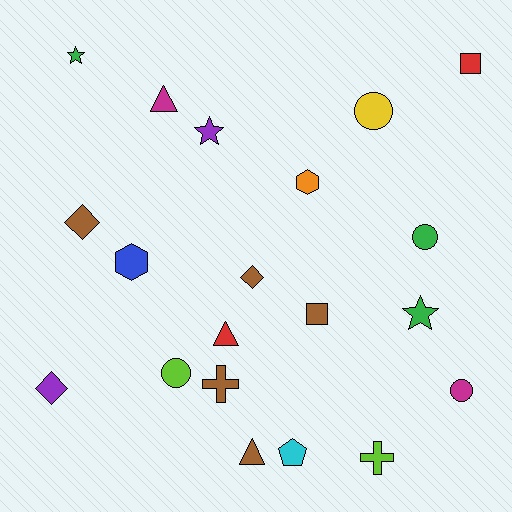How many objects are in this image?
There are 20 objects.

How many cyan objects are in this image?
There is 1 cyan object.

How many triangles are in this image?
There are 3 triangles.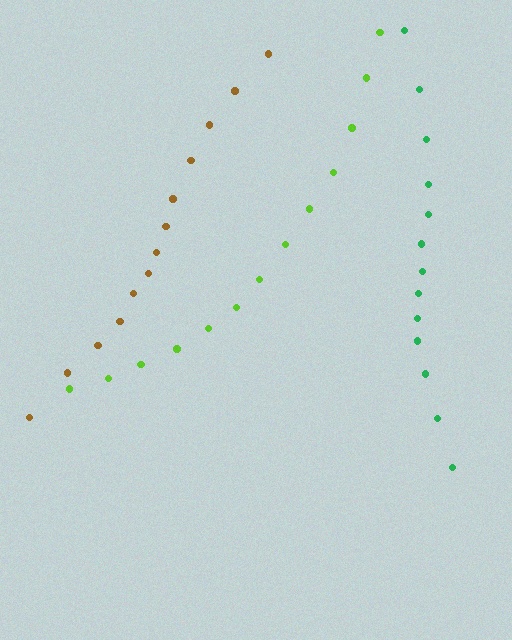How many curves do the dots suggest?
There are 3 distinct paths.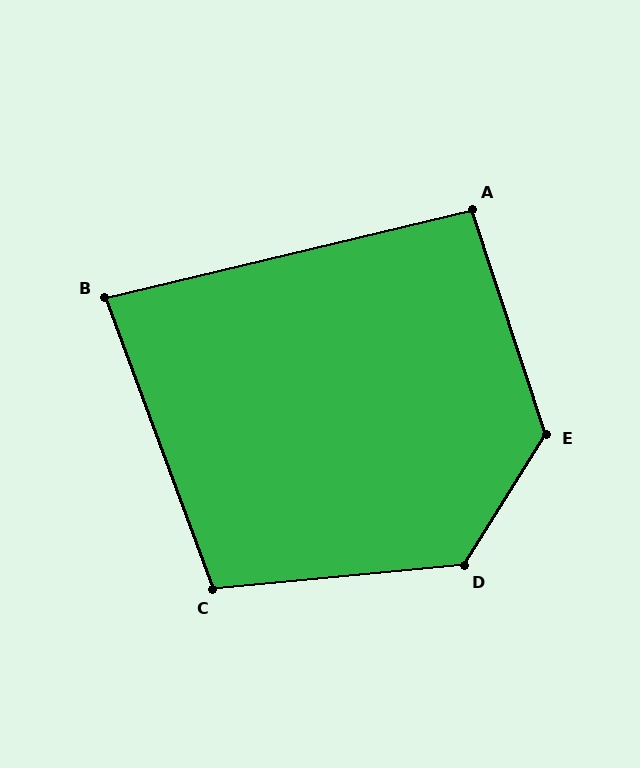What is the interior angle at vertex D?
Approximately 127 degrees (obtuse).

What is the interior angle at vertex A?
Approximately 95 degrees (approximately right).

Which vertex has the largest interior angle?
E, at approximately 130 degrees.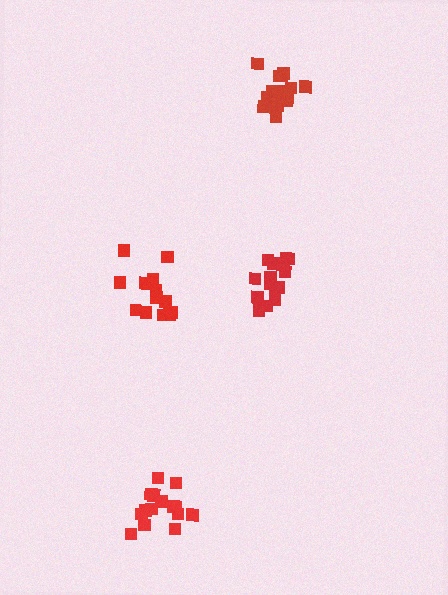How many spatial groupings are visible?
There are 4 spatial groupings.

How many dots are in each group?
Group 1: 15 dots, Group 2: 15 dots, Group 3: 18 dots, Group 4: 13 dots (61 total).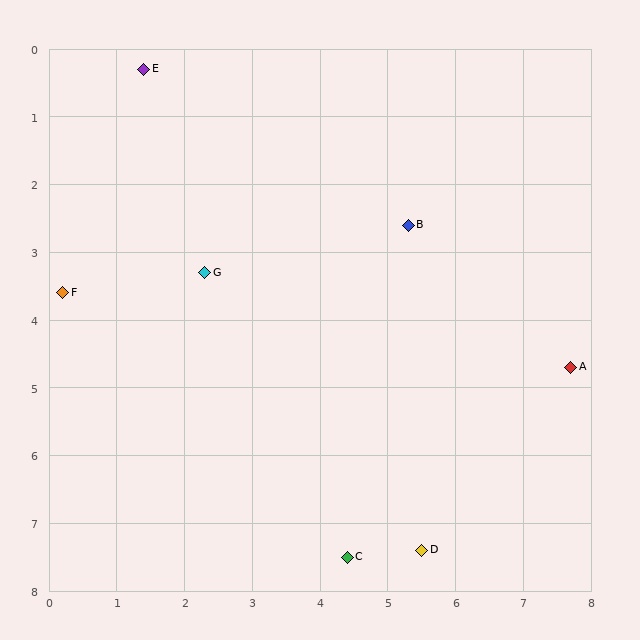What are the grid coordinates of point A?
Point A is at approximately (7.7, 4.7).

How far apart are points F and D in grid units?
Points F and D are about 6.5 grid units apart.